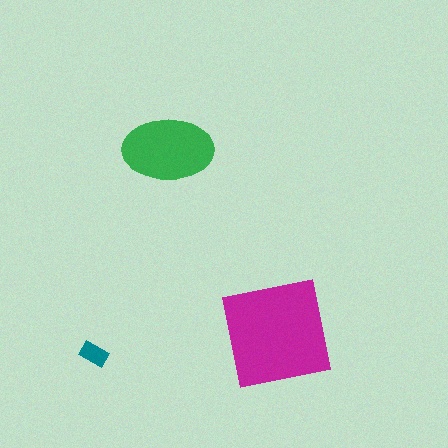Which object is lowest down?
The teal rectangle is bottommost.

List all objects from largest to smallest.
The magenta square, the green ellipse, the teal rectangle.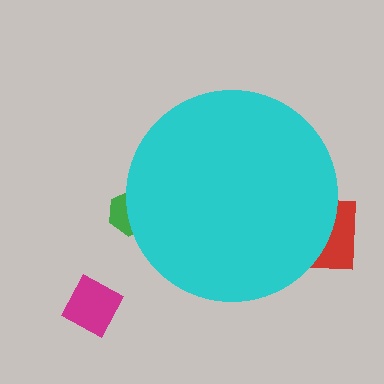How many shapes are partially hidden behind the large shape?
2 shapes are partially hidden.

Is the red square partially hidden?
Yes, the red square is partially hidden behind the cyan circle.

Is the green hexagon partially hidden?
Yes, the green hexagon is partially hidden behind the cyan circle.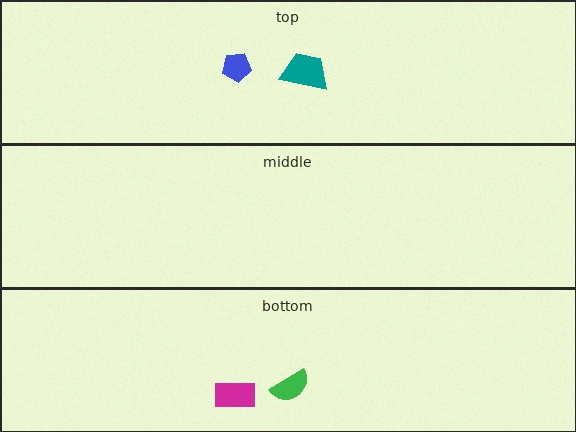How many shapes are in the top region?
2.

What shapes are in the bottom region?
The green semicircle, the magenta rectangle.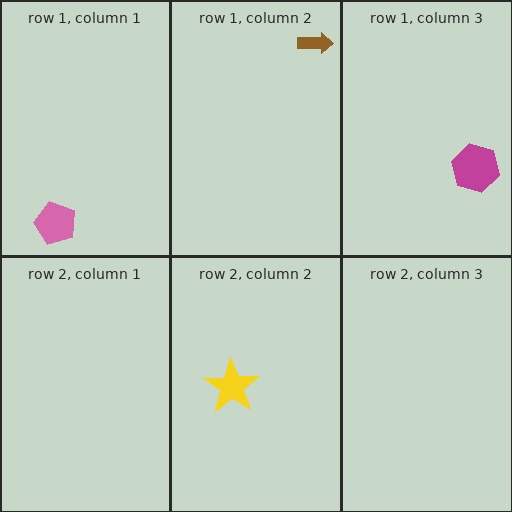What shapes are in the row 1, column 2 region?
The brown arrow.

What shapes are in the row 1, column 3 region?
The magenta hexagon.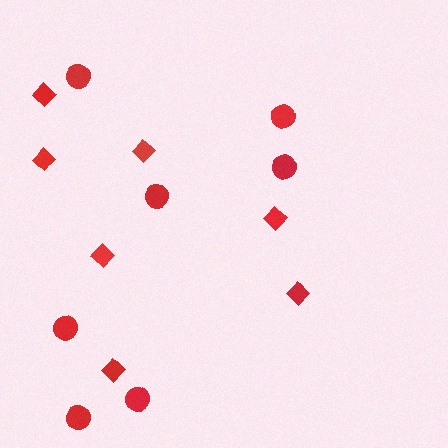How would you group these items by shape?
There are 2 groups: one group of circles (7) and one group of diamonds (7).